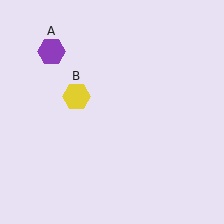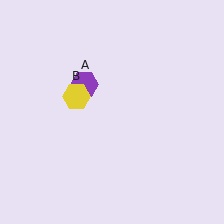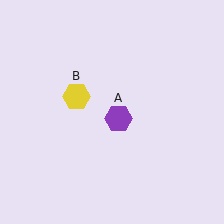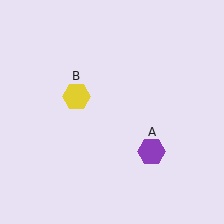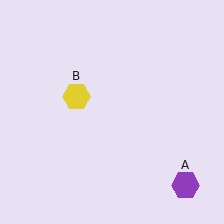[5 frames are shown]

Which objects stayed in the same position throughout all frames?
Yellow hexagon (object B) remained stationary.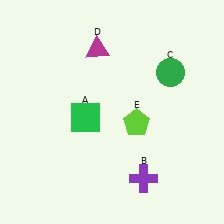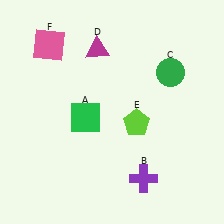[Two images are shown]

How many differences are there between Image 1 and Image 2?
There is 1 difference between the two images.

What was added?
A pink square (F) was added in Image 2.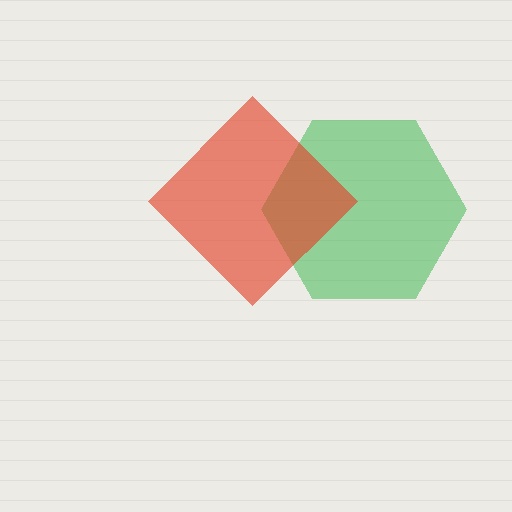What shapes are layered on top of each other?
The layered shapes are: a green hexagon, a red diamond.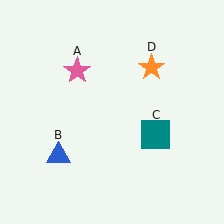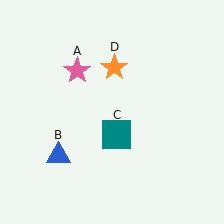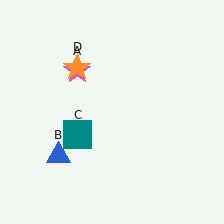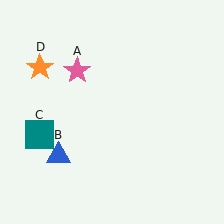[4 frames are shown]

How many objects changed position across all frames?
2 objects changed position: teal square (object C), orange star (object D).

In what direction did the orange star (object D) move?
The orange star (object D) moved left.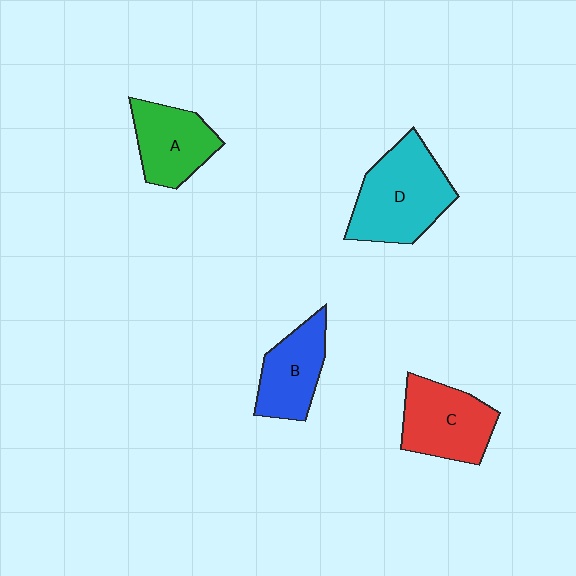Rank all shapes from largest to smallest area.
From largest to smallest: D (cyan), C (red), A (green), B (blue).